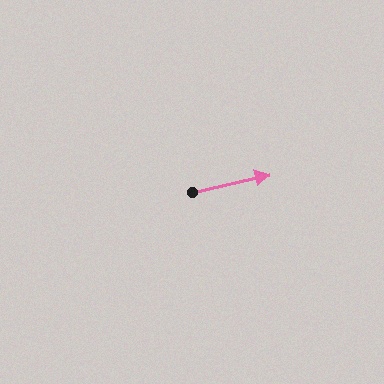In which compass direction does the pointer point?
East.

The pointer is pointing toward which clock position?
Roughly 3 o'clock.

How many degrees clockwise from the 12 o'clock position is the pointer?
Approximately 77 degrees.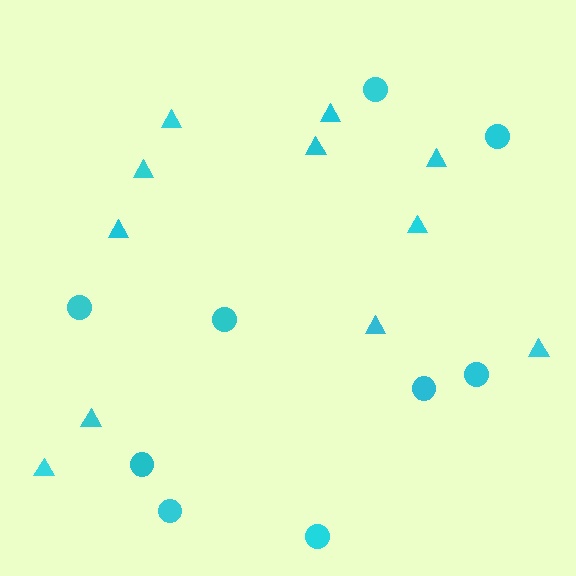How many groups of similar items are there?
There are 2 groups: one group of triangles (11) and one group of circles (9).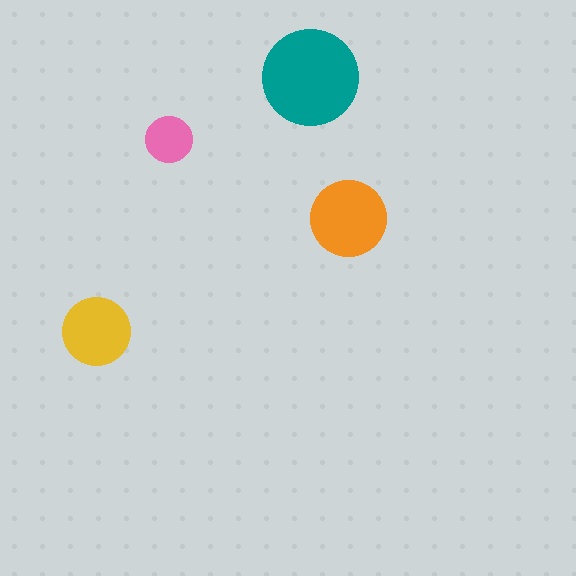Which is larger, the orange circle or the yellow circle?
The orange one.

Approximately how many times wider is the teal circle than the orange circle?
About 1.5 times wider.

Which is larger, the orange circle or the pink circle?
The orange one.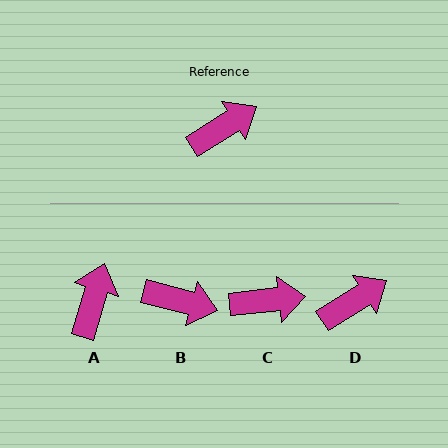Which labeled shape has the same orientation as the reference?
D.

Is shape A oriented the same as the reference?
No, it is off by about 41 degrees.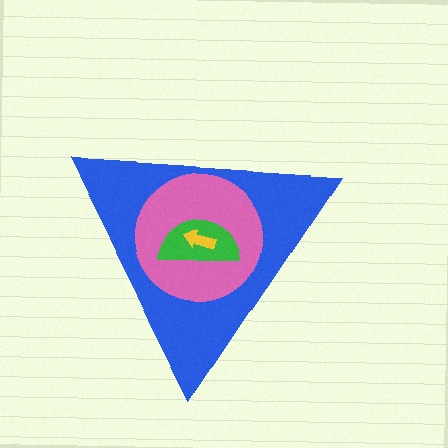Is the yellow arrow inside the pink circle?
Yes.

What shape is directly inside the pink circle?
The green semicircle.